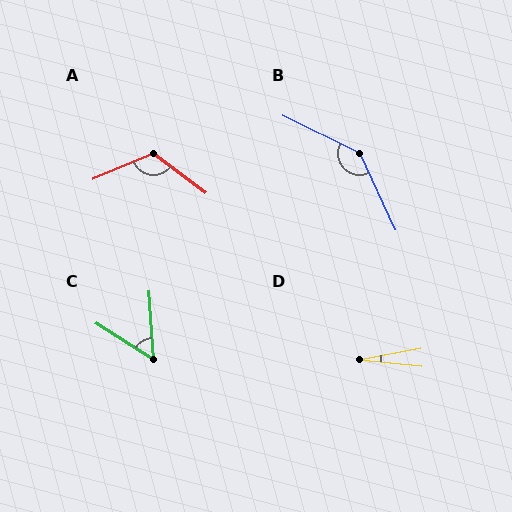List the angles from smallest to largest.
D (17°), C (54°), A (121°), B (141°).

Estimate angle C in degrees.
Approximately 54 degrees.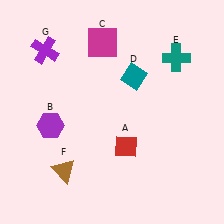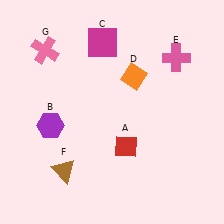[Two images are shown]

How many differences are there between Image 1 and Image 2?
There are 3 differences between the two images.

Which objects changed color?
D changed from teal to orange. E changed from teal to pink. G changed from purple to pink.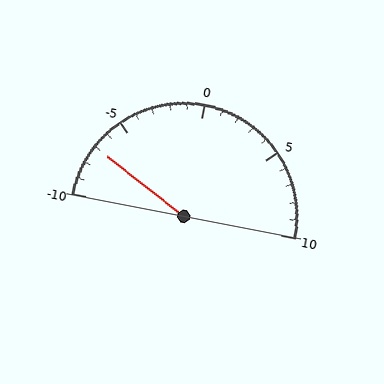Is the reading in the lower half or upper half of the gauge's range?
The reading is in the lower half of the range (-10 to 10).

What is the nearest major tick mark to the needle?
The nearest major tick mark is -5.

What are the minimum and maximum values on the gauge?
The gauge ranges from -10 to 10.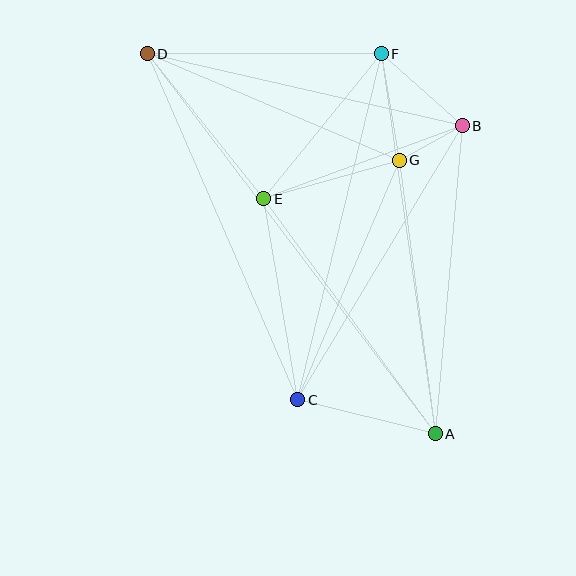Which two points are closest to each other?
Points B and G are closest to each other.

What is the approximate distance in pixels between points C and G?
The distance between C and G is approximately 260 pixels.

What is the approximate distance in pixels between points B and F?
The distance between B and F is approximately 109 pixels.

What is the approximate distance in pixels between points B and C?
The distance between B and C is approximately 319 pixels.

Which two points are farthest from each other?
Points A and D are farthest from each other.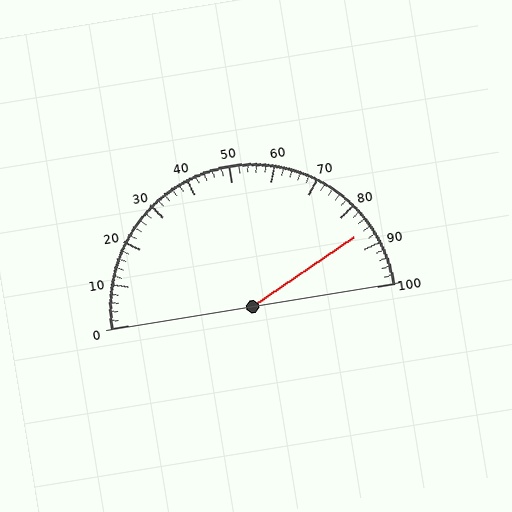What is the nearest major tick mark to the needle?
The nearest major tick mark is 90.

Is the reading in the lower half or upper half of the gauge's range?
The reading is in the upper half of the range (0 to 100).